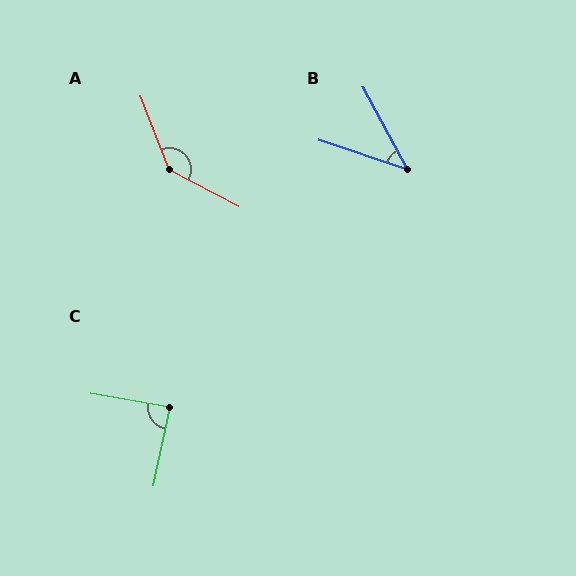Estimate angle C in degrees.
Approximately 88 degrees.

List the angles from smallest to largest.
B (44°), C (88°), A (139°).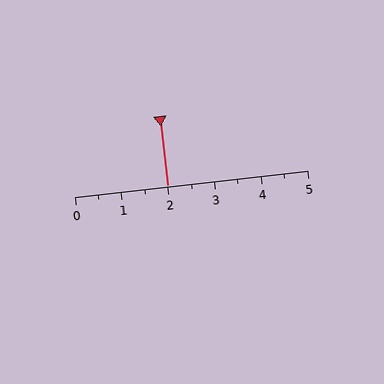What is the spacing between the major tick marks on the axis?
The major ticks are spaced 1 apart.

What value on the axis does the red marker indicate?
The marker indicates approximately 2.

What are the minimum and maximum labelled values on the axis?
The axis runs from 0 to 5.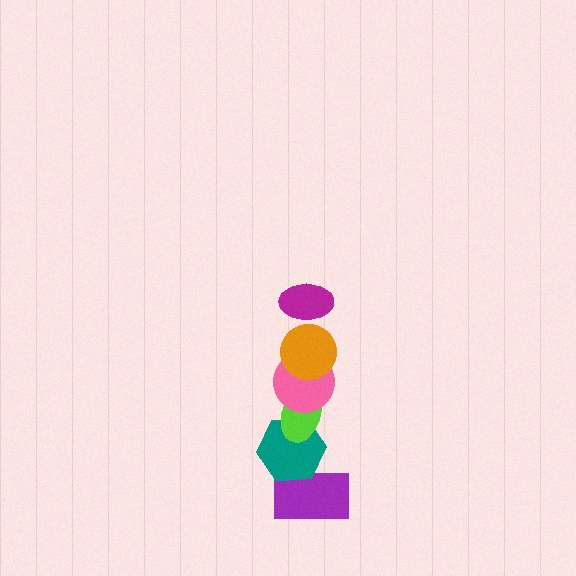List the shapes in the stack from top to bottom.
From top to bottom: the magenta ellipse, the orange circle, the pink circle, the lime ellipse, the teal hexagon, the purple rectangle.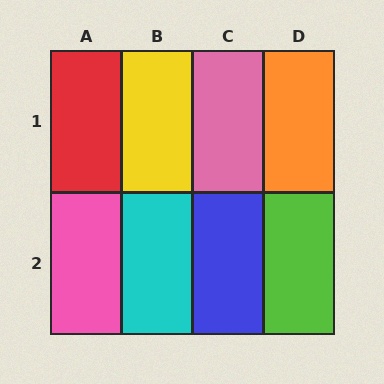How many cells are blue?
1 cell is blue.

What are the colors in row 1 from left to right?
Red, yellow, pink, orange.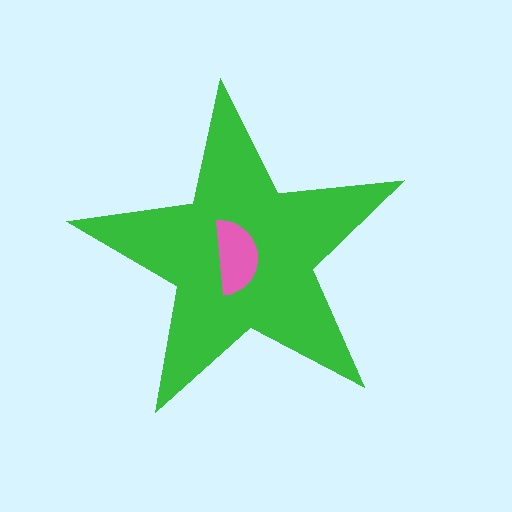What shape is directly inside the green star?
The pink semicircle.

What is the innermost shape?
The pink semicircle.